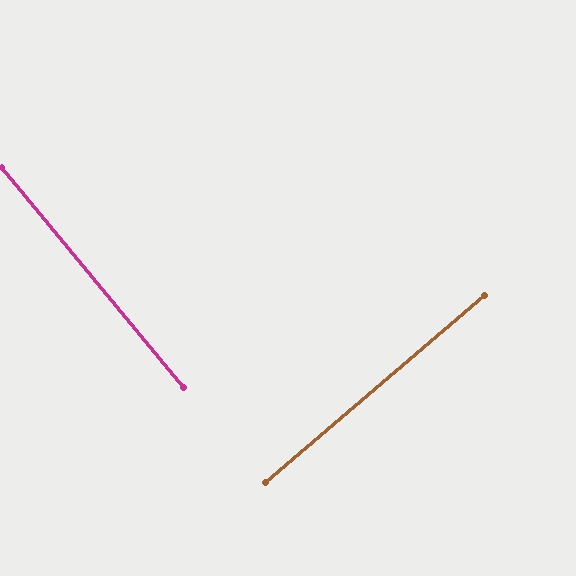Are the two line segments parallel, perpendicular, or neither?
Perpendicular — they meet at approximately 89°.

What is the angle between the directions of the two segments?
Approximately 89 degrees.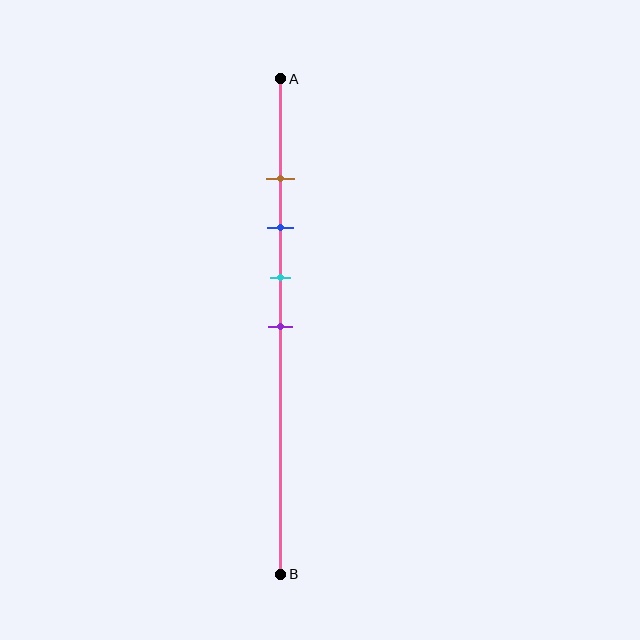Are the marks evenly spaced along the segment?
Yes, the marks are approximately evenly spaced.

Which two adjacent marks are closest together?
The brown and blue marks are the closest adjacent pair.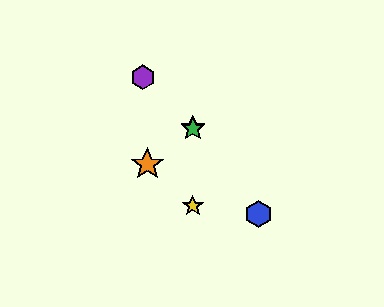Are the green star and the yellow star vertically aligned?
Yes, both are at x≈193.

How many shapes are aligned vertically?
3 shapes (the red star, the green star, the yellow star) are aligned vertically.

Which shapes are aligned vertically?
The red star, the green star, the yellow star are aligned vertically.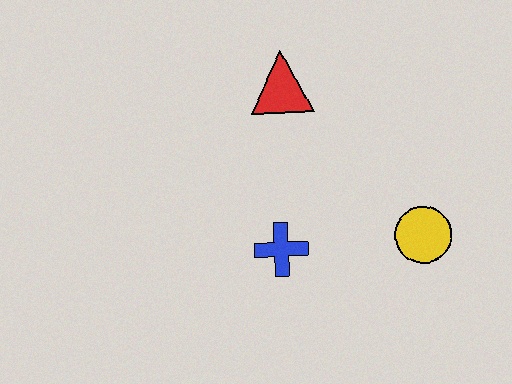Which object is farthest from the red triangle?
The yellow circle is farthest from the red triangle.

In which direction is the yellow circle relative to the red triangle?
The yellow circle is below the red triangle.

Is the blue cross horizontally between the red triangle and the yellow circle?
No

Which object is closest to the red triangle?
The blue cross is closest to the red triangle.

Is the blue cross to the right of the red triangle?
No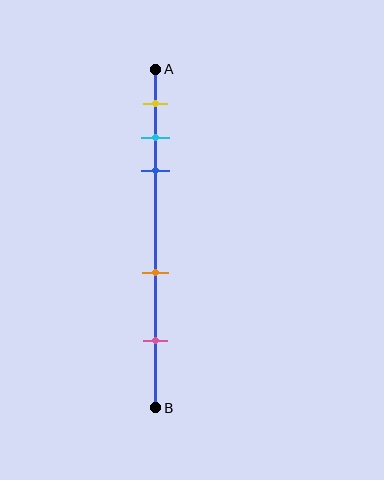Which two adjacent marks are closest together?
The cyan and blue marks are the closest adjacent pair.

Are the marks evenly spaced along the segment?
No, the marks are not evenly spaced.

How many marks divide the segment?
There are 5 marks dividing the segment.